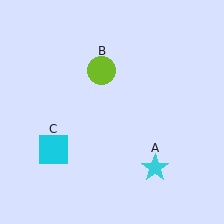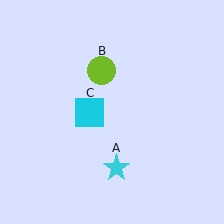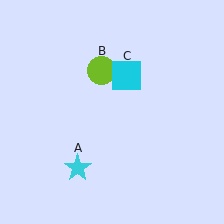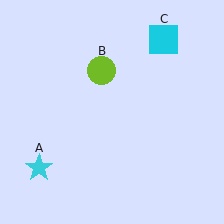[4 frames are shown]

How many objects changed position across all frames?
2 objects changed position: cyan star (object A), cyan square (object C).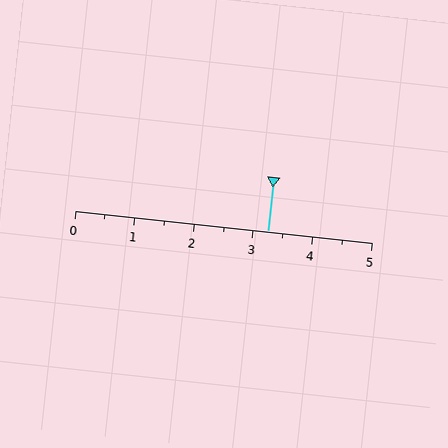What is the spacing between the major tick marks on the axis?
The major ticks are spaced 1 apart.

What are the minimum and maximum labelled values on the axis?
The axis runs from 0 to 5.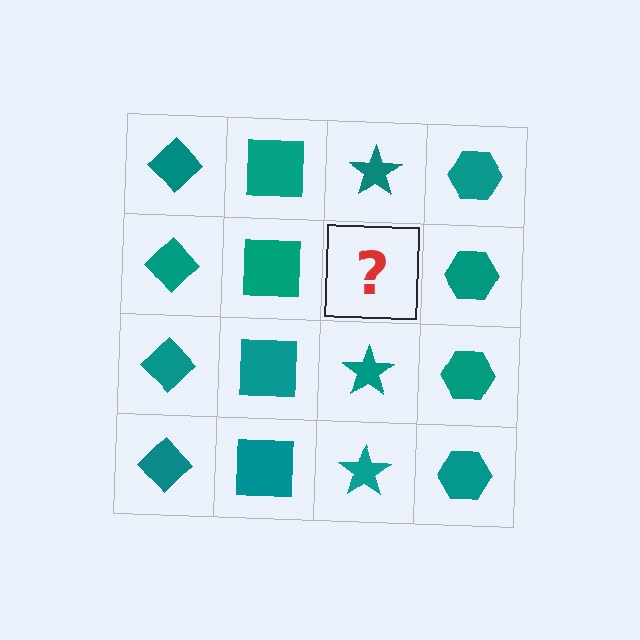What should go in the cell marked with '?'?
The missing cell should contain a teal star.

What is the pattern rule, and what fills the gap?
The rule is that each column has a consistent shape. The gap should be filled with a teal star.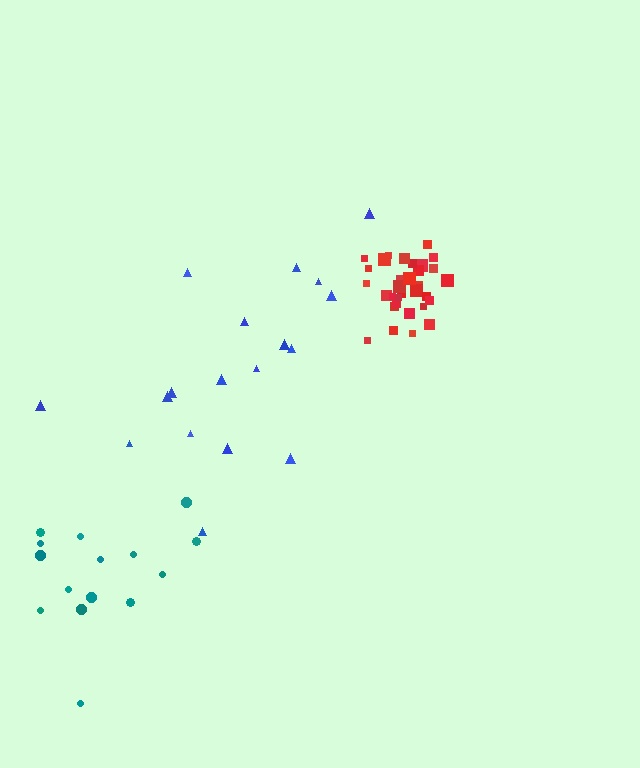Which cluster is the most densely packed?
Red.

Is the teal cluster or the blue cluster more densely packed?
Teal.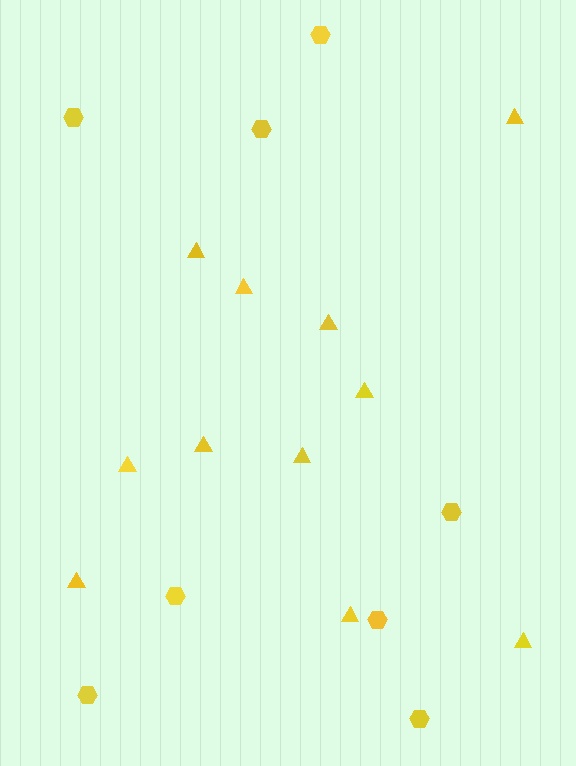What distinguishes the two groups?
There are 2 groups: one group of hexagons (8) and one group of triangles (11).